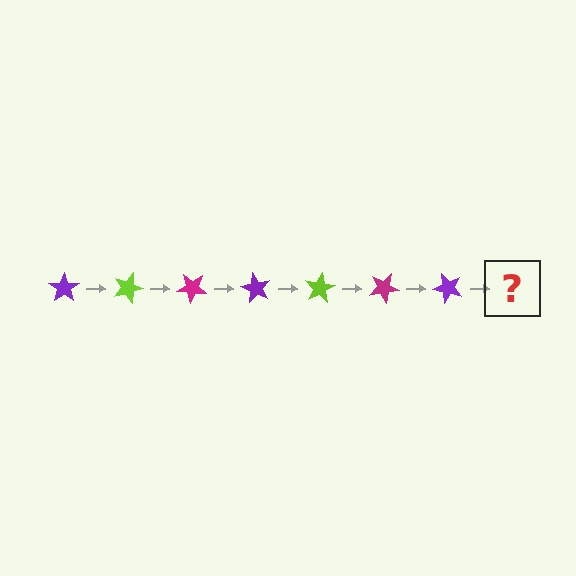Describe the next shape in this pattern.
It should be a lime star, rotated 140 degrees from the start.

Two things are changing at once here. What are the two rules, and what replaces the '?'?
The two rules are that it rotates 20 degrees each step and the color cycles through purple, lime, and magenta. The '?' should be a lime star, rotated 140 degrees from the start.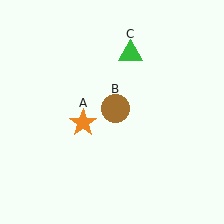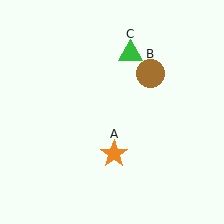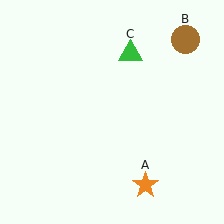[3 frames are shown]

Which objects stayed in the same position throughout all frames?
Green triangle (object C) remained stationary.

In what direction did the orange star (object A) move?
The orange star (object A) moved down and to the right.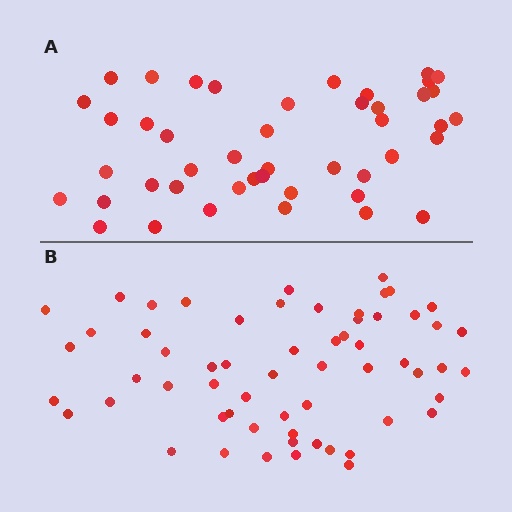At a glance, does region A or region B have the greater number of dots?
Region B (the bottom region) has more dots.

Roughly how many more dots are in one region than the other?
Region B has approximately 15 more dots than region A.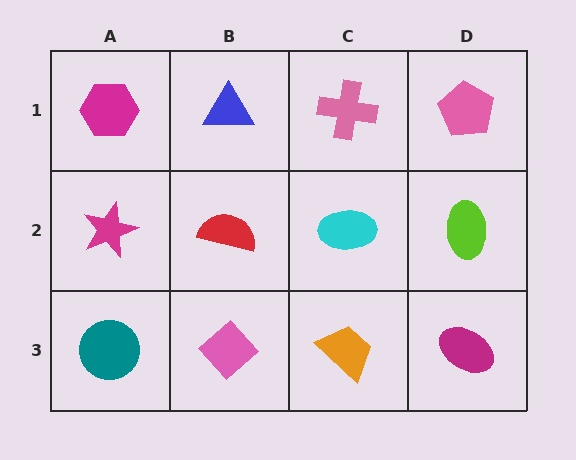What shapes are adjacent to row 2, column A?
A magenta hexagon (row 1, column A), a teal circle (row 3, column A), a red semicircle (row 2, column B).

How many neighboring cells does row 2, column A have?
3.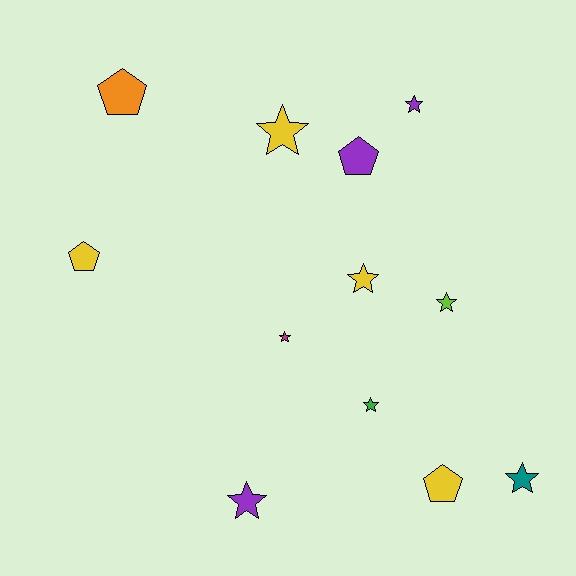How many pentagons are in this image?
There are 4 pentagons.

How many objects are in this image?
There are 12 objects.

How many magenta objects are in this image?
There is 1 magenta object.